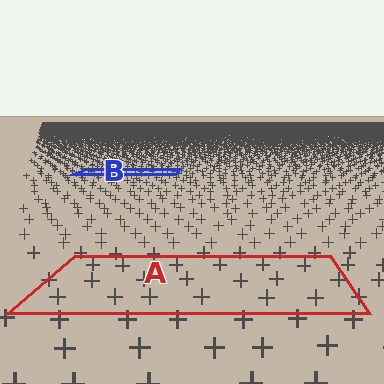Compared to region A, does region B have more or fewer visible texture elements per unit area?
Region B has more texture elements per unit area — they are packed more densely because it is farther away.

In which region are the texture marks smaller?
The texture marks are smaller in region B, because it is farther away.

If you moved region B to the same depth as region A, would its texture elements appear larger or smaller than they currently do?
They would appear larger. At a closer depth, the same texture elements are projected at a bigger on-screen size.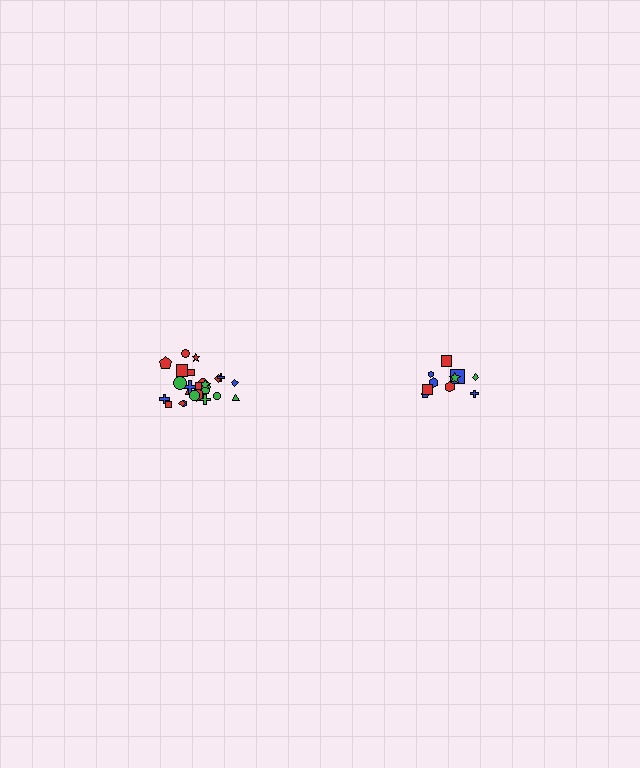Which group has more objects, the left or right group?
The left group.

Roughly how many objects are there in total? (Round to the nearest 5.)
Roughly 35 objects in total.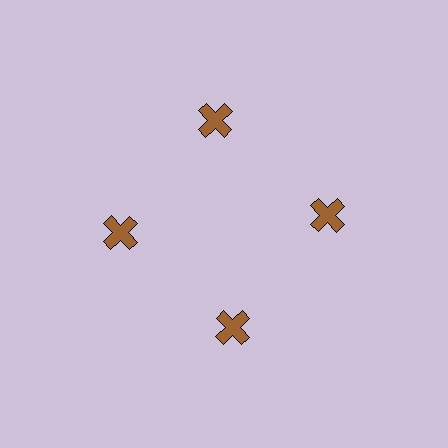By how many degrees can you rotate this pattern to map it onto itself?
The pattern maps onto itself every 90 degrees of rotation.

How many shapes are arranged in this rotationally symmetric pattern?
There are 4 shapes, arranged in 4 groups of 1.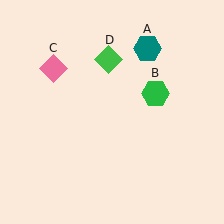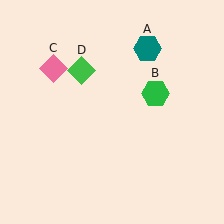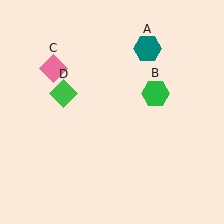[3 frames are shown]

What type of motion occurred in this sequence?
The green diamond (object D) rotated counterclockwise around the center of the scene.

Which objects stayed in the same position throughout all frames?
Teal hexagon (object A) and green hexagon (object B) and pink diamond (object C) remained stationary.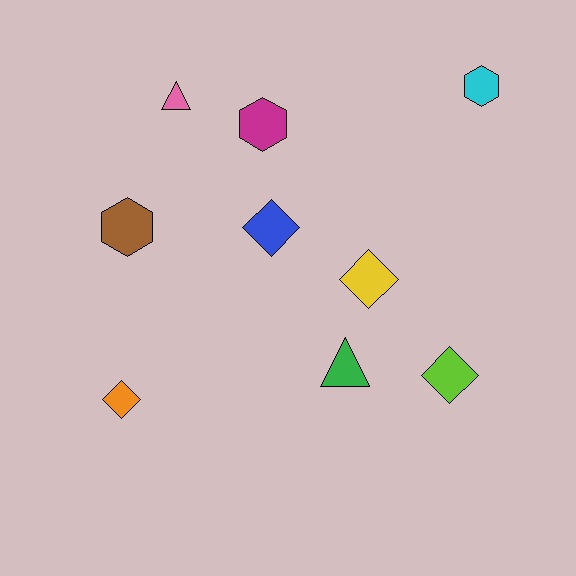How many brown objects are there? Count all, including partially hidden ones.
There is 1 brown object.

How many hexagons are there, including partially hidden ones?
There are 3 hexagons.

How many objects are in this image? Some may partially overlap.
There are 9 objects.